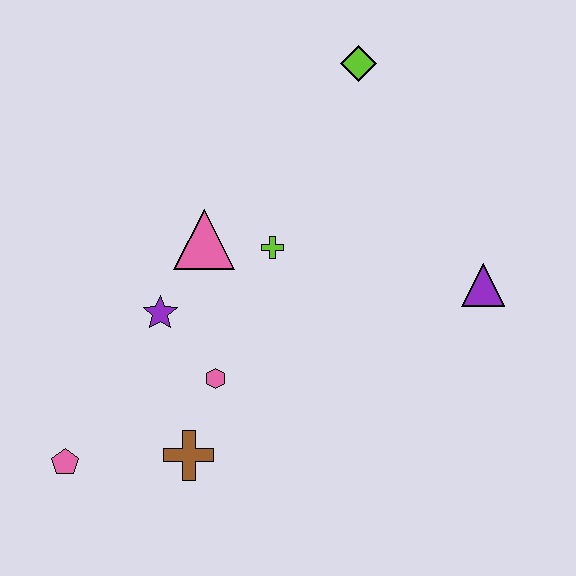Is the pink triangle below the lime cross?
No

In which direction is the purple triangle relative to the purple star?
The purple triangle is to the right of the purple star.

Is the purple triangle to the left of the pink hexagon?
No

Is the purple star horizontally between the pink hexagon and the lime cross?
No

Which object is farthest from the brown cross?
The lime diamond is farthest from the brown cross.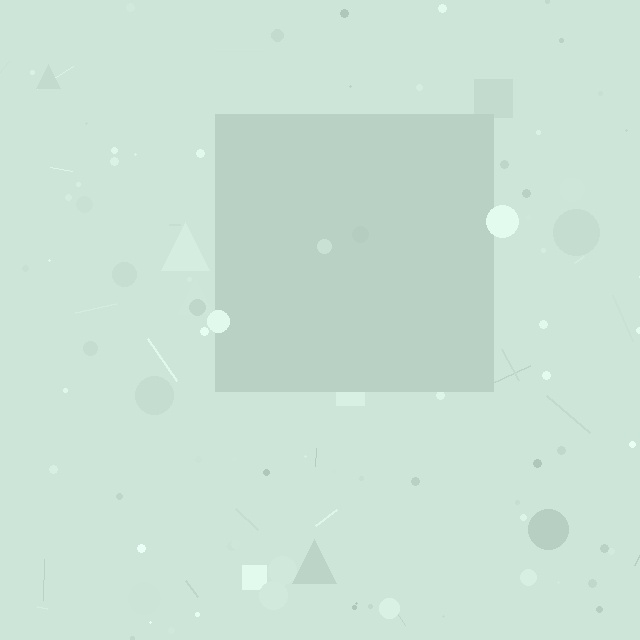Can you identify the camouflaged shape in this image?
The camouflaged shape is a square.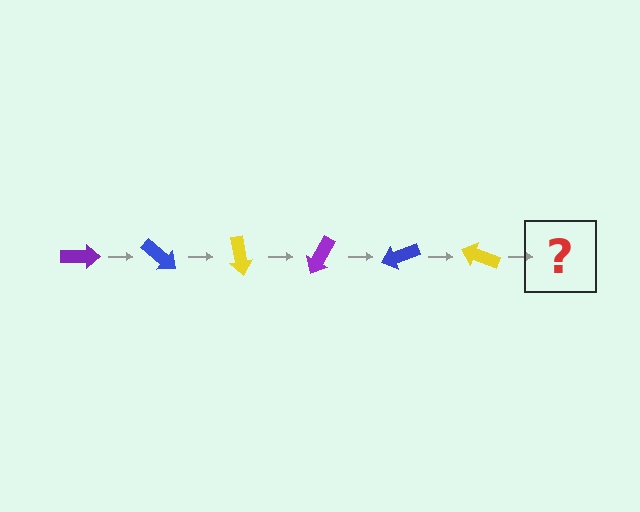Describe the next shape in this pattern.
It should be a purple arrow, rotated 240 degrees from the start.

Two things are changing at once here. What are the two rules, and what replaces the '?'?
The two rules are that it rotates 40 degrees each step and the color cycles through purple, blue, and yellow. The '?' should be a purple arrow, rotated 240 degrees from the start.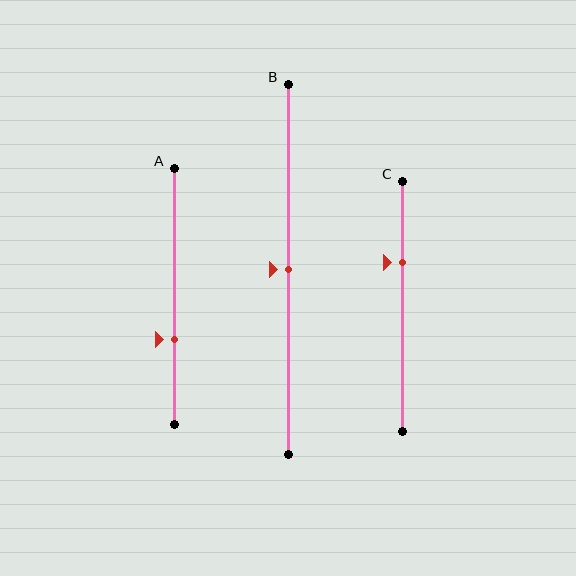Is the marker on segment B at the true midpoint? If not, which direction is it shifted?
Yes, the marker on segment B is at the true midpoint.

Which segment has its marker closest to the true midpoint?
Segment B has its marker closest to the true midpoint.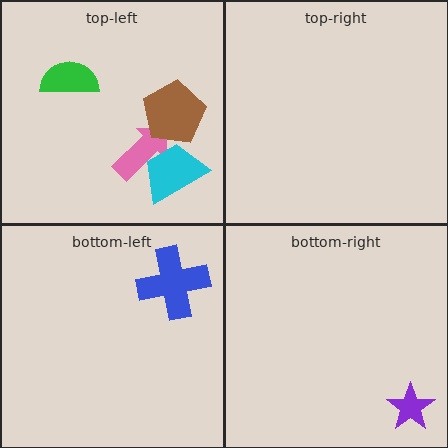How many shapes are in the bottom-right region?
1.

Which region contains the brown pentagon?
The top-left region.